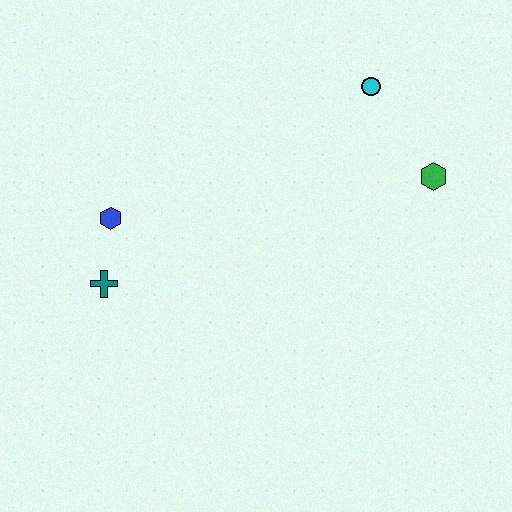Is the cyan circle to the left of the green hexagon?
Yes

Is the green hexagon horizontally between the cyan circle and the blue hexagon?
No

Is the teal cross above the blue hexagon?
No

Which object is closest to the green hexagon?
The cyan circle is closest to the green hexagon.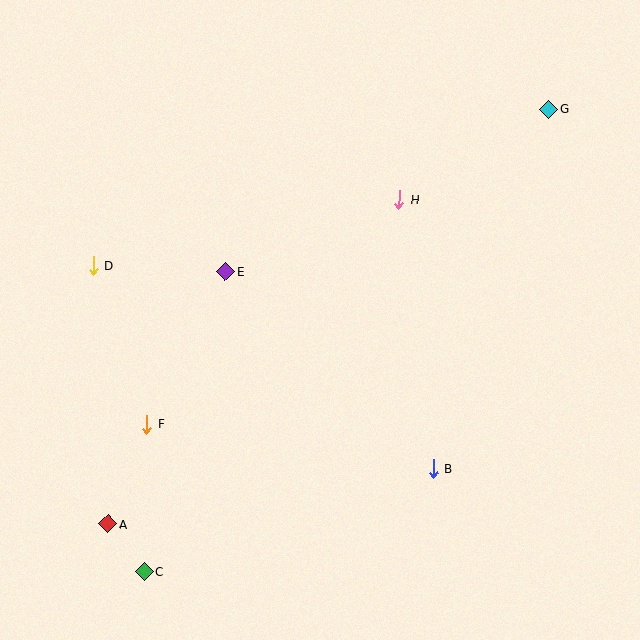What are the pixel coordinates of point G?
Point G is at (549, 109).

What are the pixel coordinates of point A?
Point A is at (108, 524).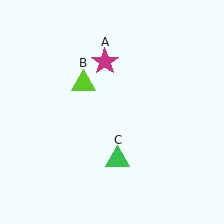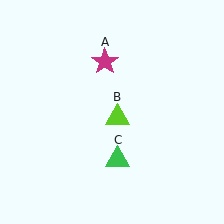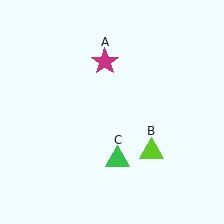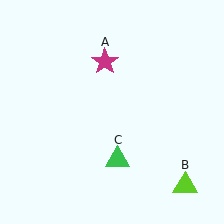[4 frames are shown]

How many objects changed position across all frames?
1 object changed position: lime triangle (object B).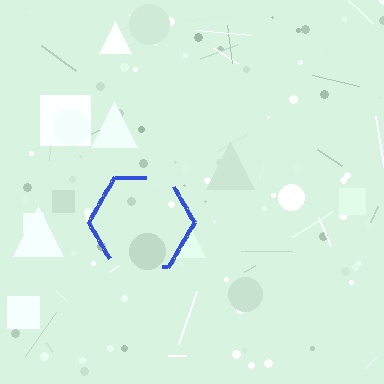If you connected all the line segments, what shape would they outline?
They would outline a hexagon.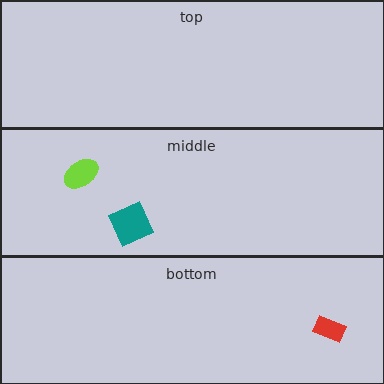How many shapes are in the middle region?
2.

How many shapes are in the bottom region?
1.